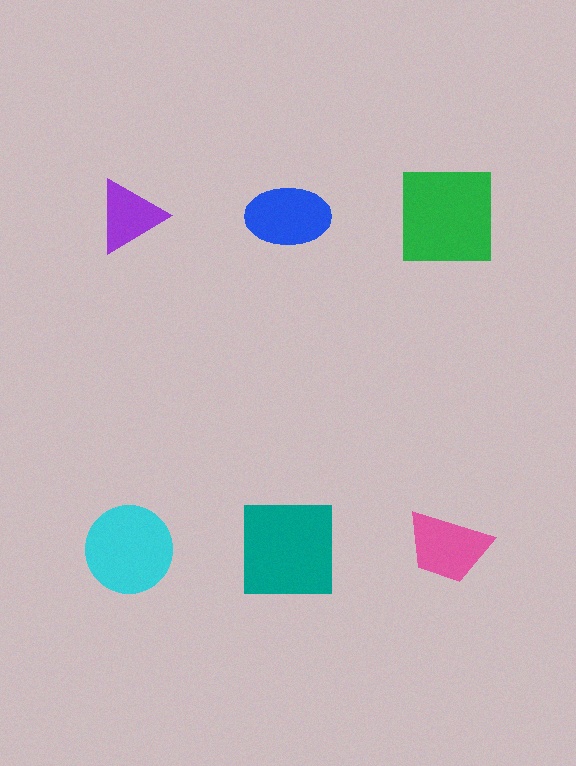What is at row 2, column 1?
A cyan circle.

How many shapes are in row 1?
3 shapes.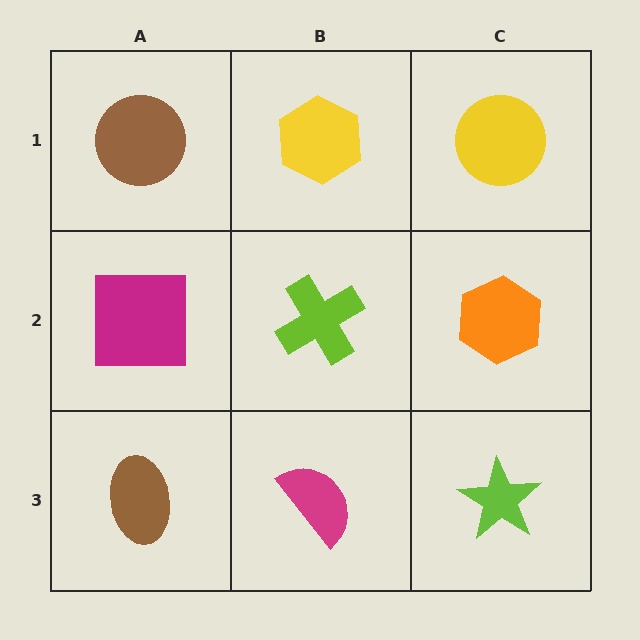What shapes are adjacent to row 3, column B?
A lime cross (row 2, column B), a brown ellipse (row 3, column A), a lime star (row 3, column C).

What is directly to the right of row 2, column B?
An orange hexagon.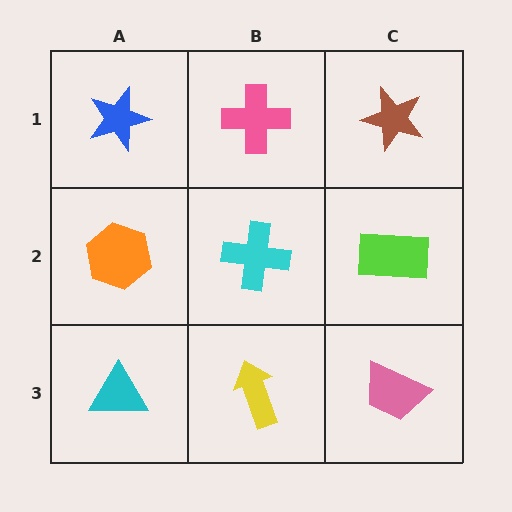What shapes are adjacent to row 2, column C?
A brown star (row 1, column C), a pink trapezoid (row 3, column C), a cyan cross (row 2, column B).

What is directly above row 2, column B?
A pink cross.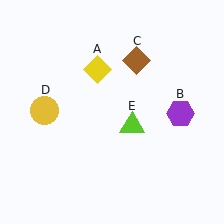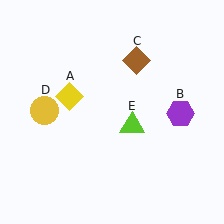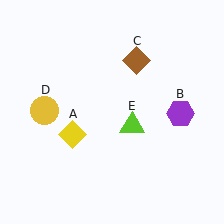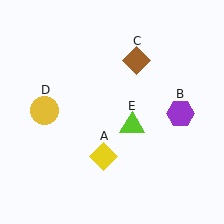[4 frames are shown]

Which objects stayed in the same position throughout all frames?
Purple hexagon (object B) and brown diamond (object C) and yellow circle (object D) and lime triangle (object E) remained stationary.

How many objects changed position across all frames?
1 object changed position: yellow diamond (object A).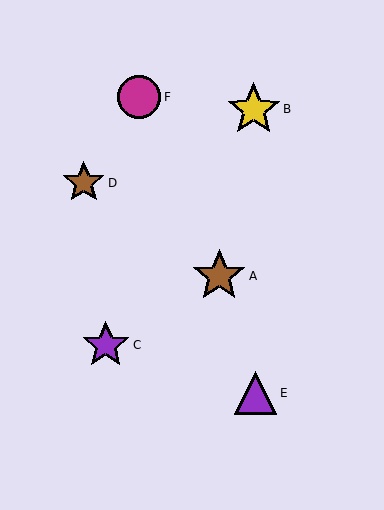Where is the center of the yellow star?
The center of the yellow star is at (254, 109).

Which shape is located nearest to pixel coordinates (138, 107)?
The magenta circle (labeled F) at (139, 97) is nearest to that location.